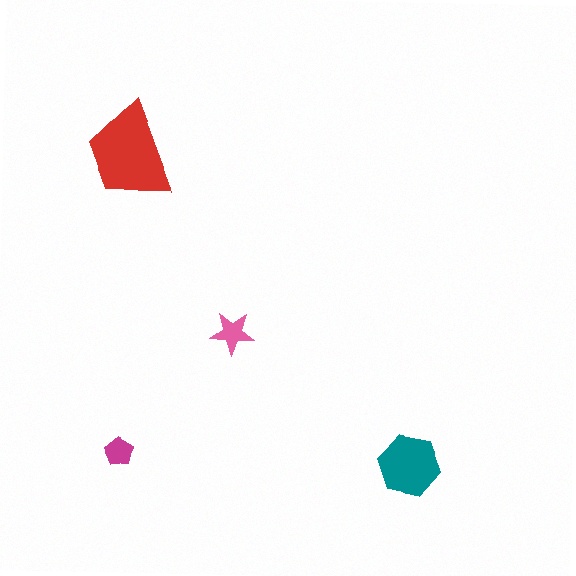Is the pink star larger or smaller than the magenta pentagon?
Larger.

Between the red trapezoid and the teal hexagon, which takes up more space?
The red trapezoid.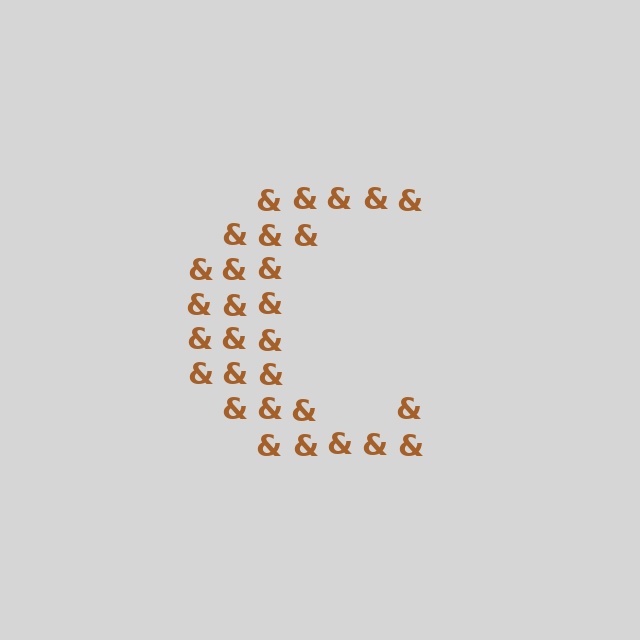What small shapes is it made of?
It is made of small ampersands.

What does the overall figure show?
The overall figure shows the letter C.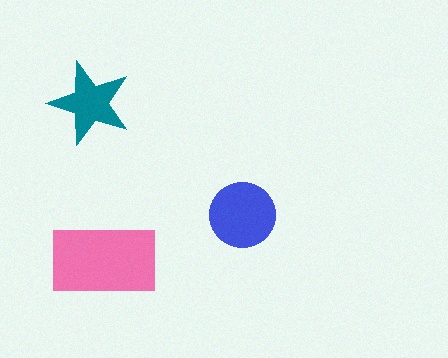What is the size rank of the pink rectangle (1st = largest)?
1st.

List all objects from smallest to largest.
The teal star, the blue circle, the pink rectangle.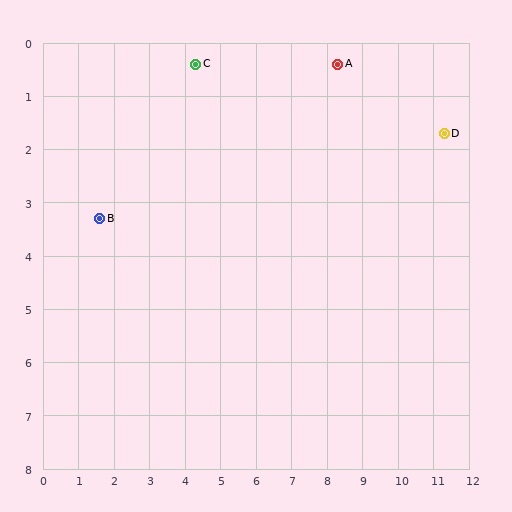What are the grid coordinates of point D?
Point D is at approximately (11.3, 1.7).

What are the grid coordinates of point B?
Point B is at approximately (1.6, 3.3).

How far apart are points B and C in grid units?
Points B and C are about 4.0 grid units apart.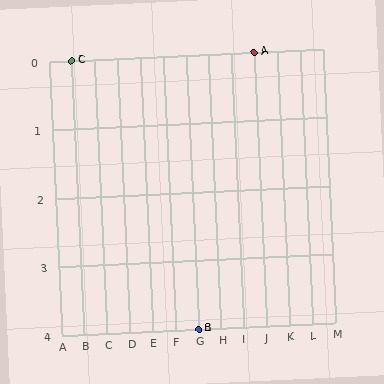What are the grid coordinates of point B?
Point B is at grid coordinates (G, 4).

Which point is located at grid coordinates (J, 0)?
Point A is at (J, 0).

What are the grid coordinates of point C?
Point C is at grid coordinates (B, 0).